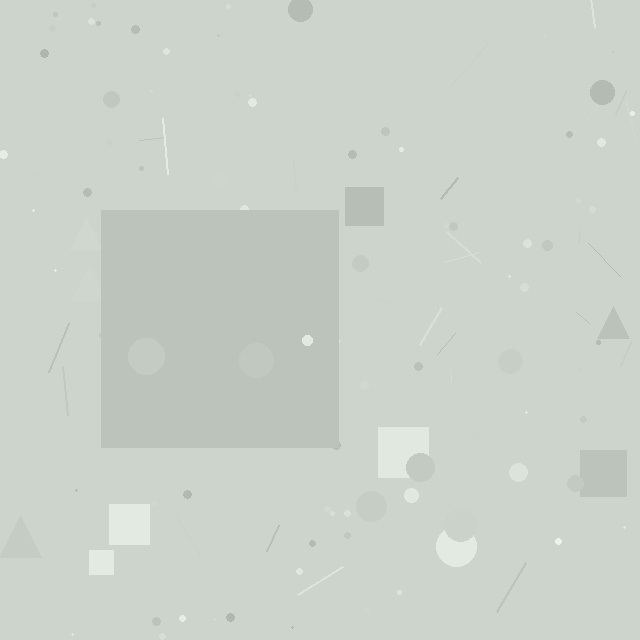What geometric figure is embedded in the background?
A square is embedded in the background.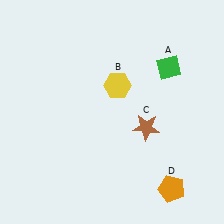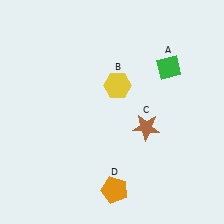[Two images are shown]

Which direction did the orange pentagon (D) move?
The orange pentagon (D) moved left.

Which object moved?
The orange pentagon (D) moved left.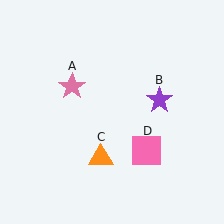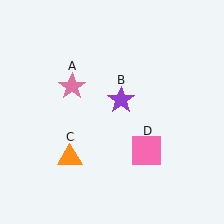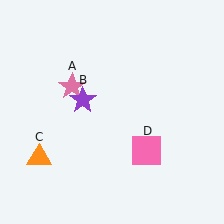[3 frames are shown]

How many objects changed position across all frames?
2 objects changed position: purple star (object B), orange triangle (object C).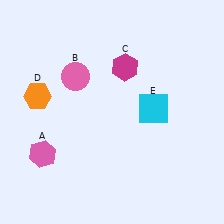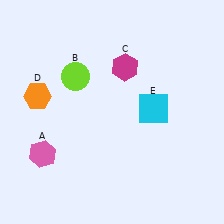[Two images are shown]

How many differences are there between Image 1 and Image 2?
There is 1 difference between the two images.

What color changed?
The circle (B) changed from pink in Image 1 to lime in Image 2.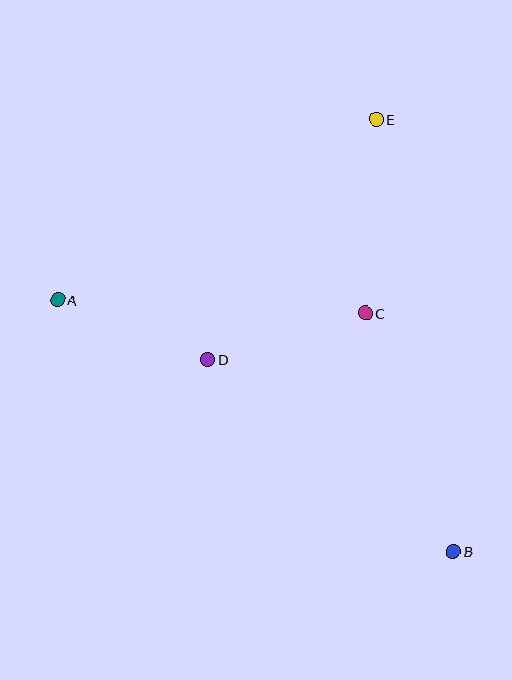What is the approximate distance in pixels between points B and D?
The distance between B and D is approximately 312 pixels.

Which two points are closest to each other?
Points A and D are closest to each other.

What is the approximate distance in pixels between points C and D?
The distance between C and D is approximately 164 pixels.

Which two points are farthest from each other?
Points A and B are farthest from each other.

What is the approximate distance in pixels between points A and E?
The distance between A and E is approximately 366 pixels.